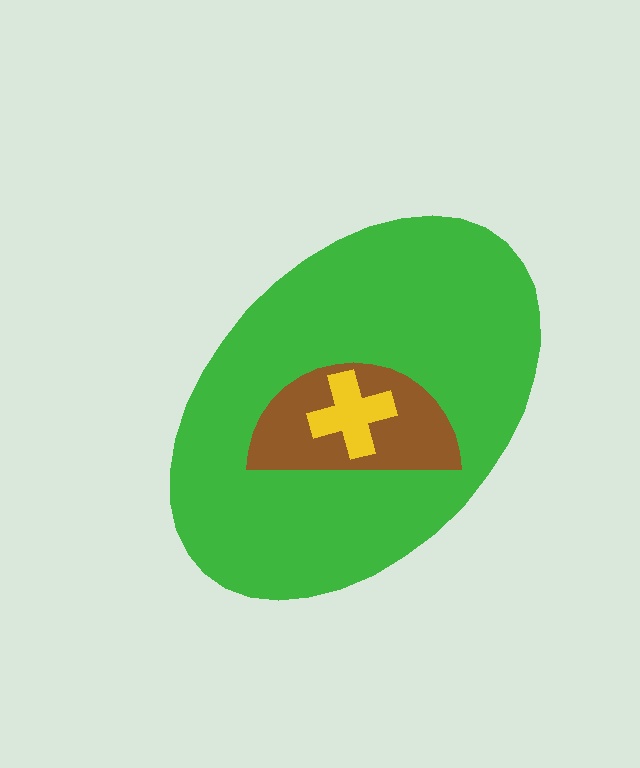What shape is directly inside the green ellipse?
The brown semicircle.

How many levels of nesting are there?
3.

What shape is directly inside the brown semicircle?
The yellow cross.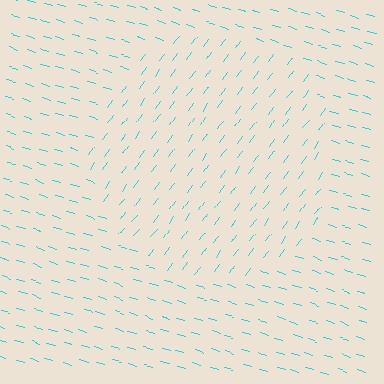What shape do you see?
I see a circle.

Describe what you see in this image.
The image is filled with small cyan line segments. A circle region in the image has lines oriented differently from the surrounding lines, creating a visible texture boundary.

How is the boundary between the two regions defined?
The boundary is defined purely by a change in line orientation (approximately 70 degrees difference). All lines are the same color and thickness.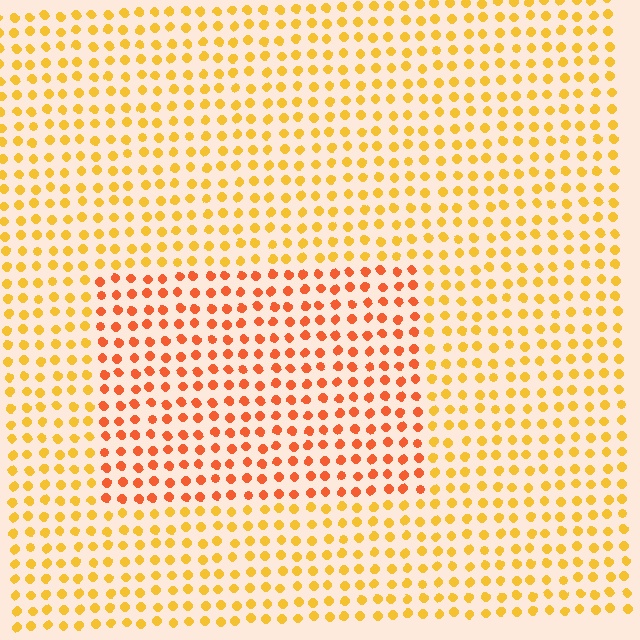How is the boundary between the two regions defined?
The boundary is defined purely by a slight shift in hue (about 31 degrees). Spacing, size, and orientation are identical on both sides.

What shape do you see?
I see a rectangle.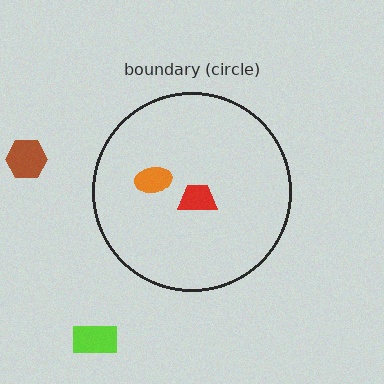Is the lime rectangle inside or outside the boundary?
Outside.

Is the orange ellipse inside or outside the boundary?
Inside.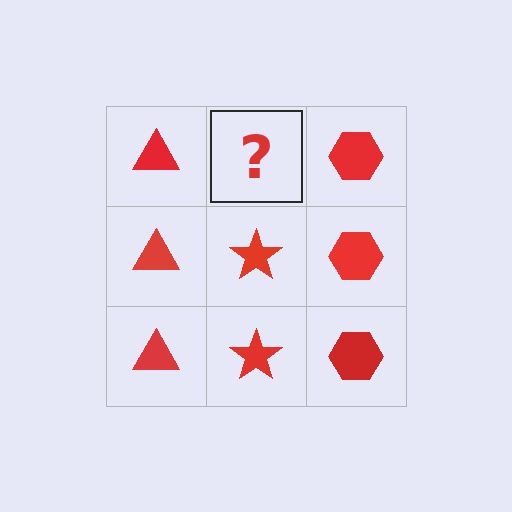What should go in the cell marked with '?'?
The missing cell should contain a red star.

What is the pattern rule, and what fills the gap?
The rule is that each column has a consistent shape. The gap should be filled with a red star.